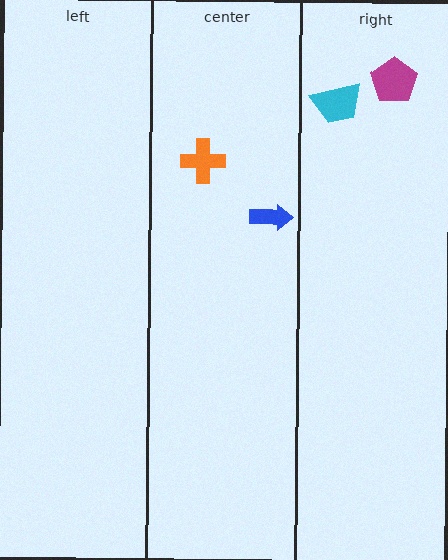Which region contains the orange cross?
The center region.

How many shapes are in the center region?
2.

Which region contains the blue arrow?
The center region.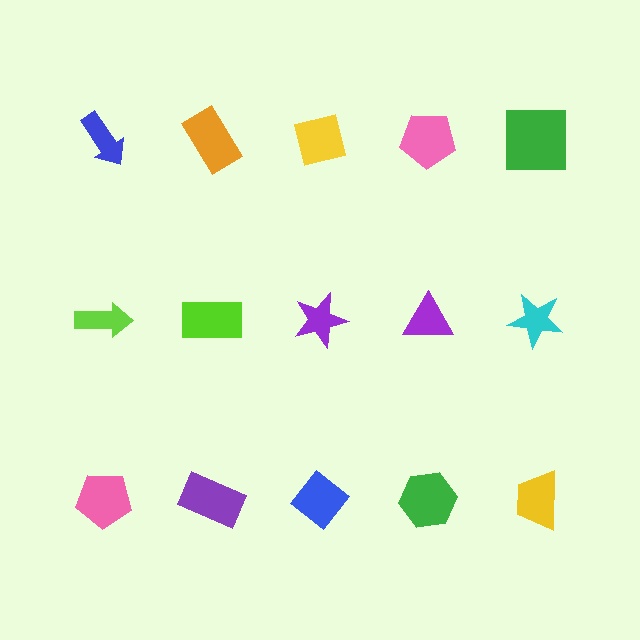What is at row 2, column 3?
A purple star.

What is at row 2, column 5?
A cyan star.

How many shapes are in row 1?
5 shapes.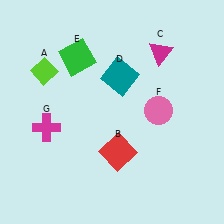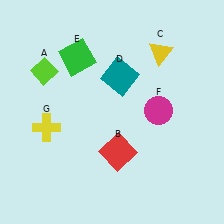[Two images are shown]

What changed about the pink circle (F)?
In Image 1, F is pink. In Image 2, it changed to magenta.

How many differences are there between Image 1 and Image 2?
There are 3 differences between the two images.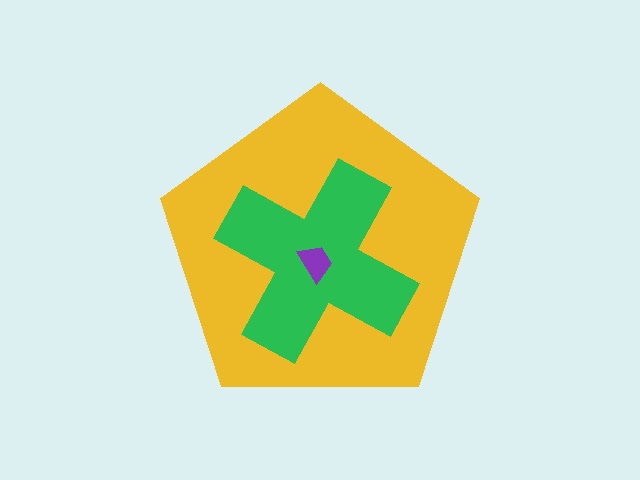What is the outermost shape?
The yellow pentagon.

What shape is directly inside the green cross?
The purple trapezoid.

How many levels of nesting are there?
3.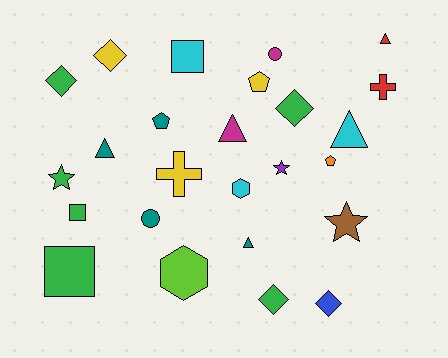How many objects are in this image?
There are 25 objects.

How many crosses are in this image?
There are 2 crosses.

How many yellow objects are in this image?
There are 3 yellow objects.